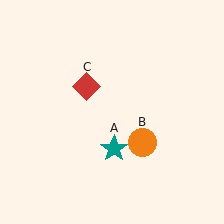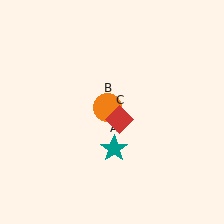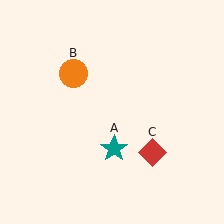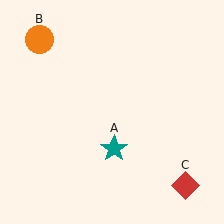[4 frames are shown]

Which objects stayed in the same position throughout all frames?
Teal star (object A) remained stationary.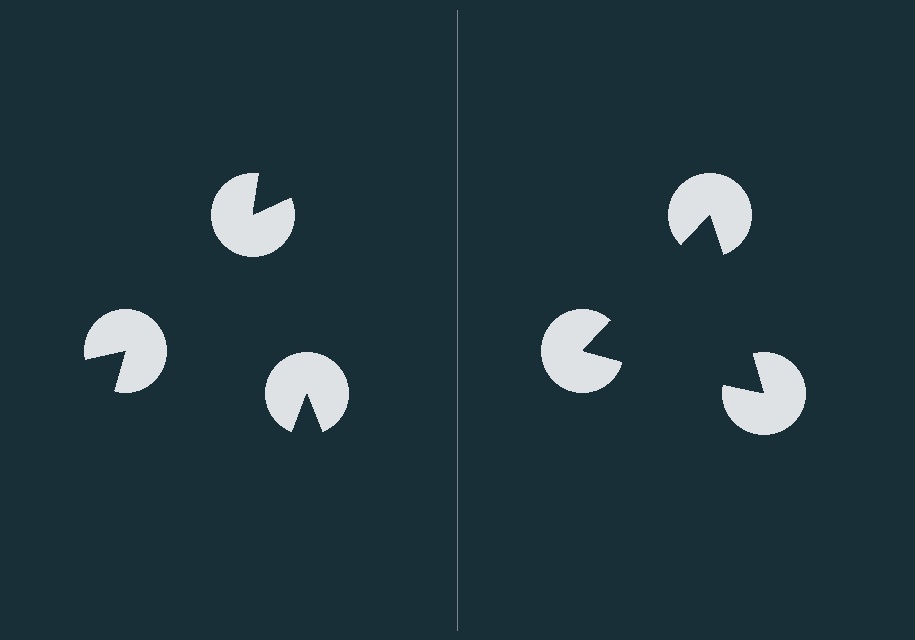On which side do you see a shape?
An illusory triangle appears on the right side. On the left side the wedge cuts are rotated, so no coherent shape forms.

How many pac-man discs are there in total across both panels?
6 — 3 on each side.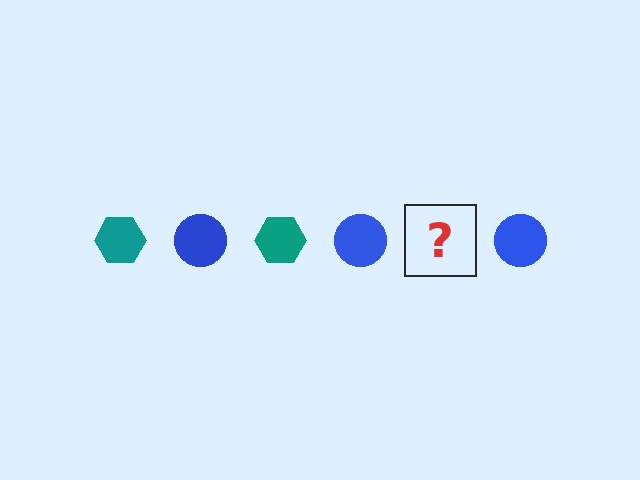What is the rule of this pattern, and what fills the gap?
The rule is that the pattern alternates between teal hexagon and blue circle. The gap should be filled with a teal hexagon.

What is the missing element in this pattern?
The missing element is a teal hexagon.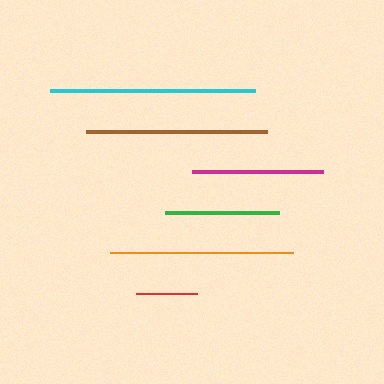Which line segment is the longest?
The cyan line is the longest at approximately 205 pixels.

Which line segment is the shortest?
The red line is the shortest at approximately 60 pixels.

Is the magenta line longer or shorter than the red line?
The magenta line is longer than the red line.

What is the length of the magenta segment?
The magenta segment is approximately 131 pixels long.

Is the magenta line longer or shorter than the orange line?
The orange line is longer than the magenta line.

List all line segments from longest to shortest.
From longest to shortest: cyan, orange, brown, magenta, green, red.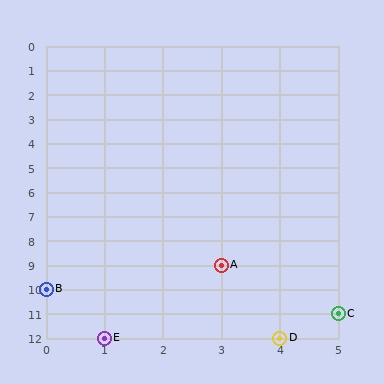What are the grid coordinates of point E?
Point E is at grid coordinates (1, 12).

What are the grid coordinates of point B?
Point B is at grid coordinates (0, 10).